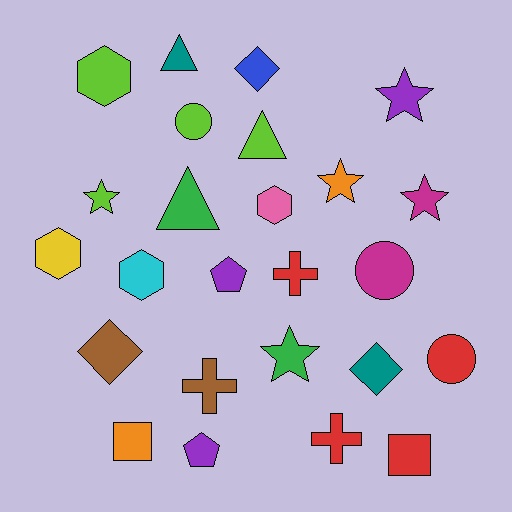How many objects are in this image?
There are 25 objects.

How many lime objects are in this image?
There are 4 lime objects.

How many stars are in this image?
There are 5 stars.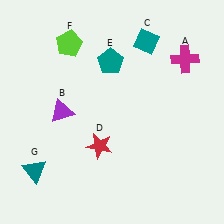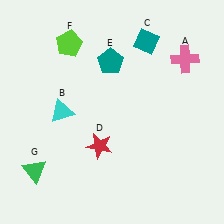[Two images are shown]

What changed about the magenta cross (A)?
In Image 1, A is magenta. In Image 2, it changed to pink.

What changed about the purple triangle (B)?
In Image 1, B is purple. In Image 2, it changed to cyan.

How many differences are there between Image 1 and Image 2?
There are 3 differences between the two images.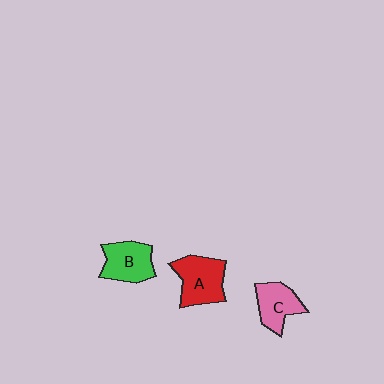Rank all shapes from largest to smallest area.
From largest to smallest: A (red), B (green), C (pink).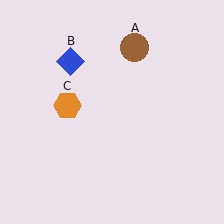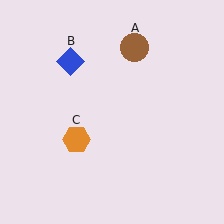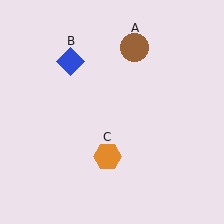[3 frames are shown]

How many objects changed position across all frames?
1 object changed position: orange hexagon (object C).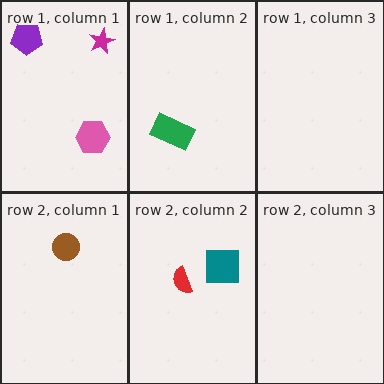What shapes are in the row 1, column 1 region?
The magenta star, the purple pentagon, the pink hexagon.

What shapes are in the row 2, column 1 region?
The brown circle.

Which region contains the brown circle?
The row 2, column 1 region.